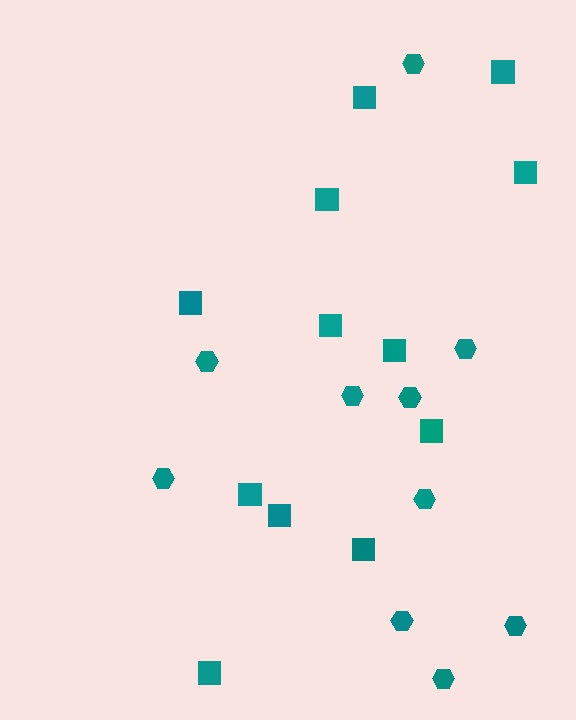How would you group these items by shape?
There are 2 groups: one group of squares (12) and one group of hexagons (10).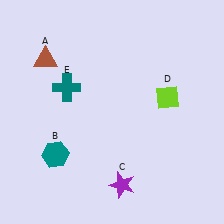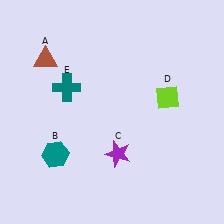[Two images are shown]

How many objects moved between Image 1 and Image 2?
1 object moved between the two images.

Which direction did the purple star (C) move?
The purple star (C) moved up.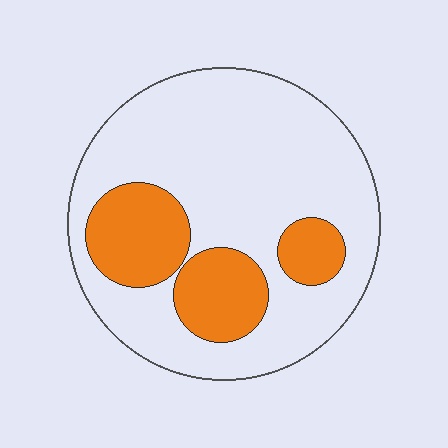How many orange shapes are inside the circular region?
3.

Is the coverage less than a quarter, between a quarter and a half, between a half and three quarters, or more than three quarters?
Between a quarter and a half.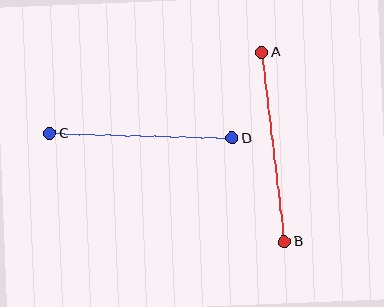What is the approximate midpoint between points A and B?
The midpoint is at approximately (273, 147) pixels.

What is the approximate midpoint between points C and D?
The midpoint is at approximately (141, 136) pixels.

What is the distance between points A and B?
The distance is approximately 190 pixels.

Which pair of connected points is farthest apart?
Points A and B are farthest apart.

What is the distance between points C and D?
The distance is approximately 182 pixels.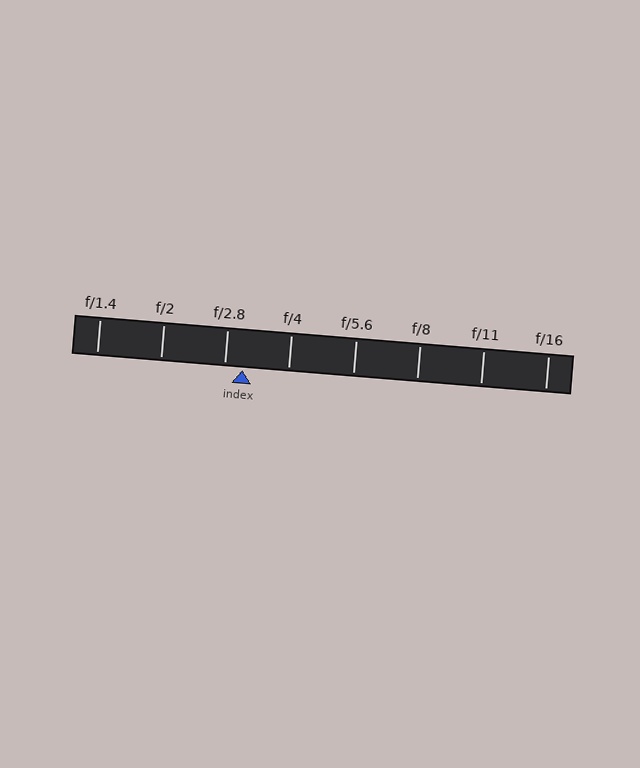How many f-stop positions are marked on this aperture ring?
There are 8 f-stop positions marked.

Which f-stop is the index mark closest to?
The index mark is closest to f/2.8.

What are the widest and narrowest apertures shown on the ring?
The widest aperture shown is f/1.4 and the narrowest is f/16.